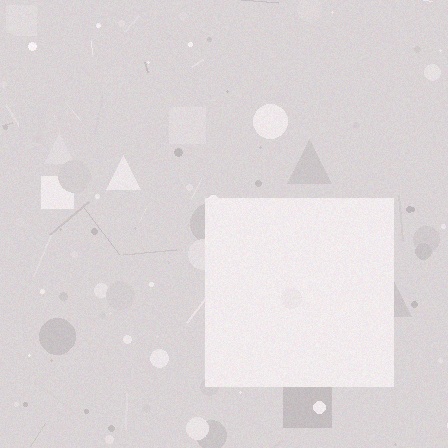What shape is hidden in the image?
A square is hidden in the image.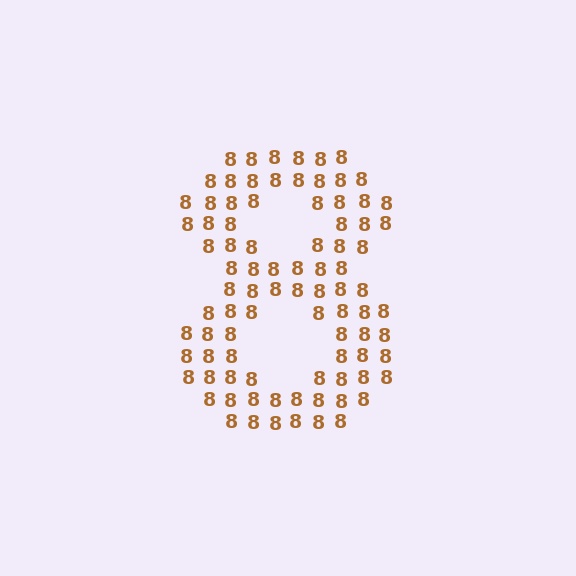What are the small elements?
The small elements are digit 8's.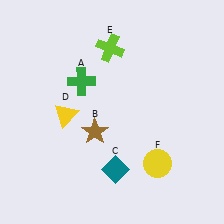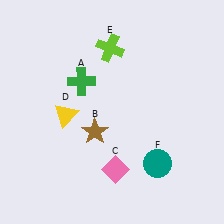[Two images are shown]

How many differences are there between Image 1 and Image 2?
There are 2 differences between the two images.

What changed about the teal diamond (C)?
In Image 1, C is teal. In Image 2, it changed to pink.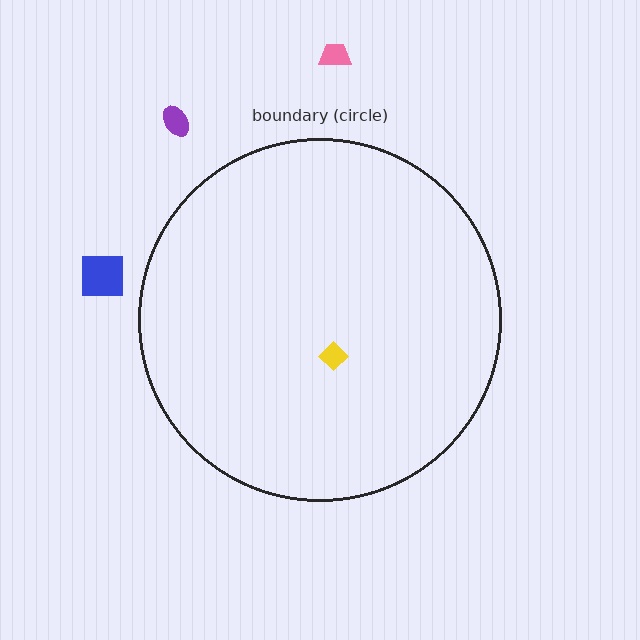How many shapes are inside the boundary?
1 inside, 3 outside.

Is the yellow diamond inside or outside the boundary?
Inside.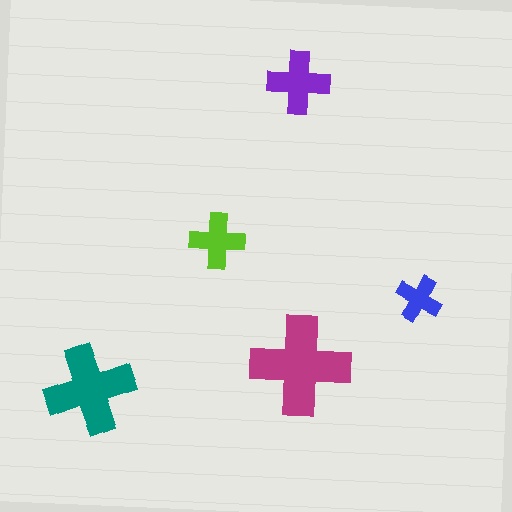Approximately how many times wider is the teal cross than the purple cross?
About 1.5 times wider.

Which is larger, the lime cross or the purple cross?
The purple one.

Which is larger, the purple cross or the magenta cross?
The magenta one.